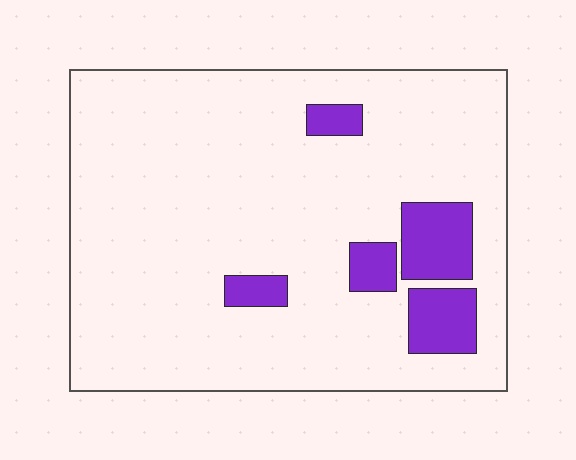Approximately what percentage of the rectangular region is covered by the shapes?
Approximately 10%.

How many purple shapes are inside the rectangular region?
5.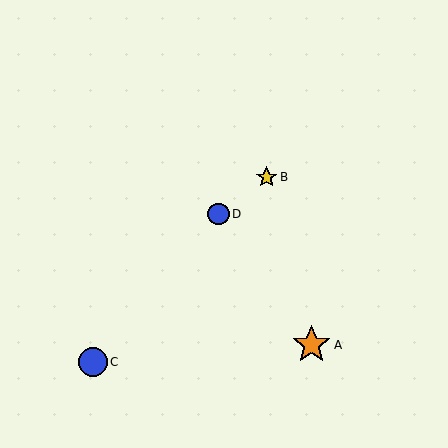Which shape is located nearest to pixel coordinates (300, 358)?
The orange star (labeled A) at (311, 345) is nearest to that location.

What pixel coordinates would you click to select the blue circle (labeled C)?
Click at (93, 362) to select the blue circle C.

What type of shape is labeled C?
Shape C is a blue circle.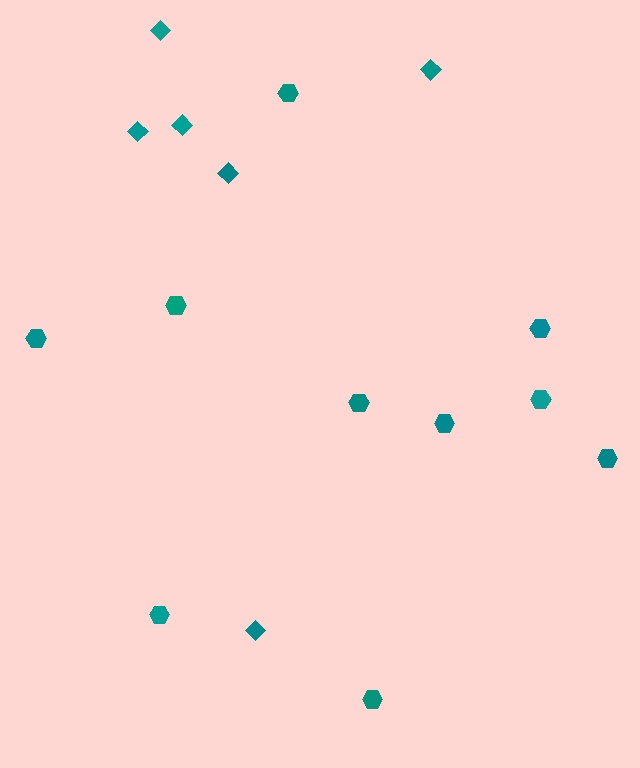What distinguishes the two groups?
There are 2 groups: one group of diamonds (6) and one group of hexagons (10).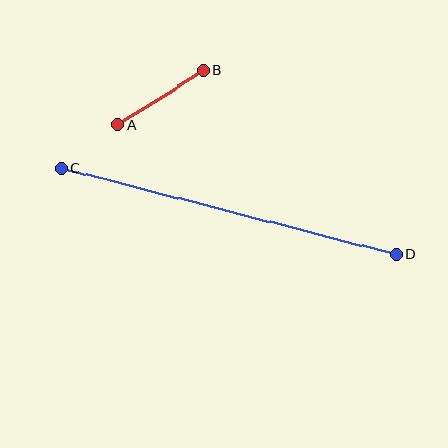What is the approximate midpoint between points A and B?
The midpoint is at approximately (161, 98) pixels.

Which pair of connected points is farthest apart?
Points C and D are farthest apart.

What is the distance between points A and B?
The distance is approximately 102 pixels.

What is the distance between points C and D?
The distance is approximately 346 pixels.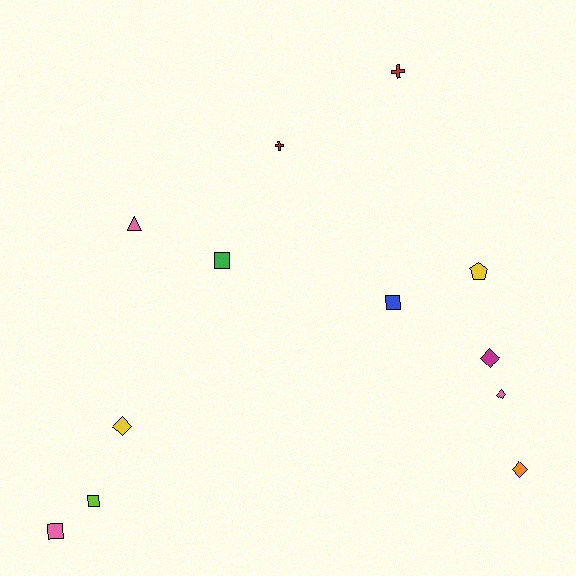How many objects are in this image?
There are 12 objects.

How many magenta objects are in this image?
There is 1 magenta object.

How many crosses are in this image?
There are 2 crosses.